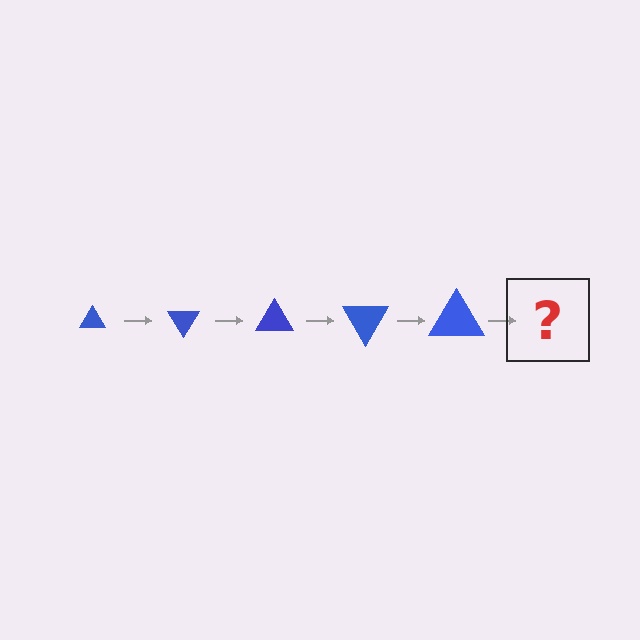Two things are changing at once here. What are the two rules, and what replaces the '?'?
The two rules are that the triangle grows larger each step and it rotates 60 degrees each step. The '?' should be a triangle, larger than the previous one and rotated 300 degrees from the start.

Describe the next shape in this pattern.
It should be a triangle, larger than the previous one and rotated 300 degrees from the start.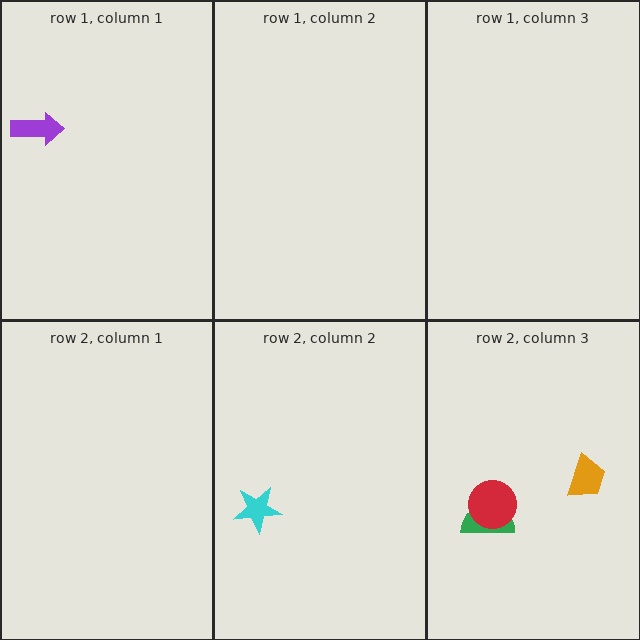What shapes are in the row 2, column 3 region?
The green semicircle, the red circle, the orange trapezoid.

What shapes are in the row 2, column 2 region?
The cyan star.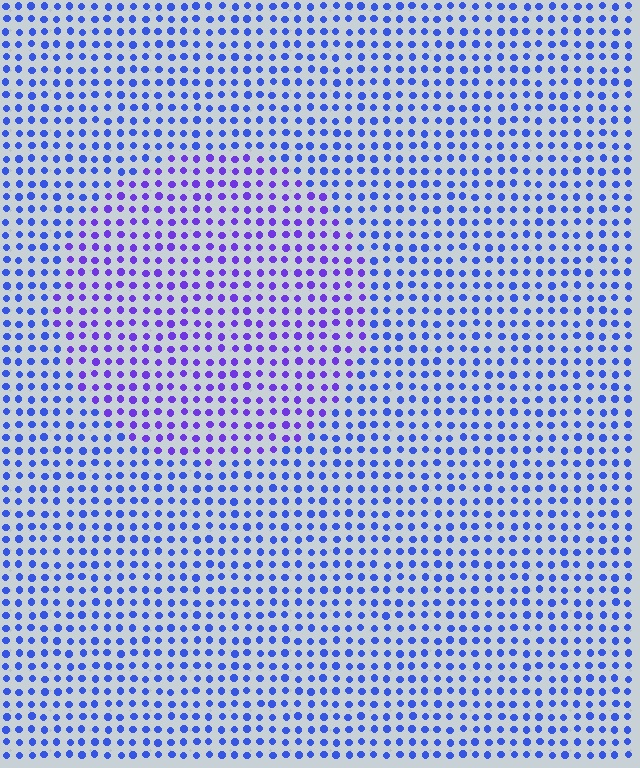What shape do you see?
I see a circle.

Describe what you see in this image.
The image is filled with small blue elements in a uniform arrangement. A circle-shaped region is visible where the elements are tinted to a slightly different hue, forming a subtle color boundary.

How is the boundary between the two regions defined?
The boundary is defined purely by a slight shift in hue (about 32 degrees). Spacing, size, and orientation are identical on both sides.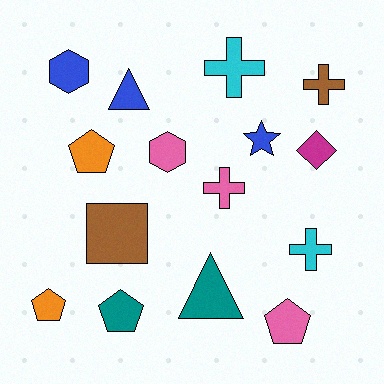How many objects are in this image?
There are 15 objects.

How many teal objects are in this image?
There are 2 teal objects.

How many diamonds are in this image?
There is 1 diamond.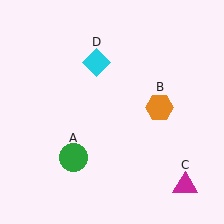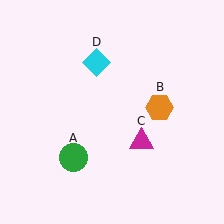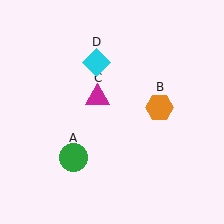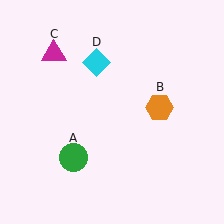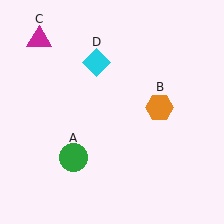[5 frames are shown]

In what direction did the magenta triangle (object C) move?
The magenta triangle (object C) moved up and to the left.